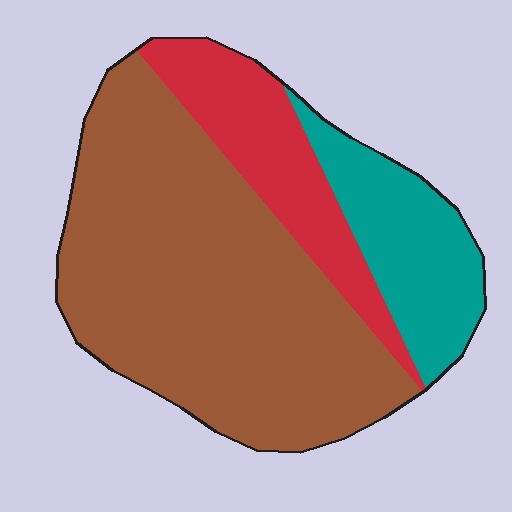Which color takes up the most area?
Brown, at roughly 65%.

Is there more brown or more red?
Brown.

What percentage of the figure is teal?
Teal covers around 20% of the figure.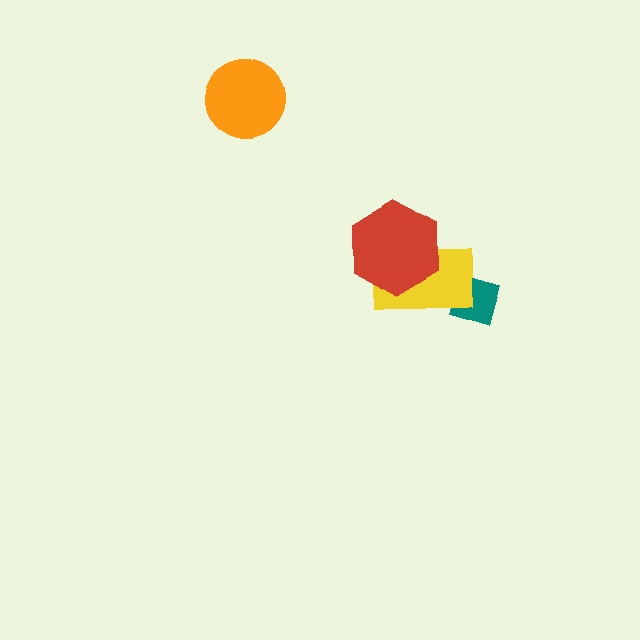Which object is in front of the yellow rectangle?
The red hexagon is in front of the yellow rectangle.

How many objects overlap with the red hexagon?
1 object overlaps with the red hexagon.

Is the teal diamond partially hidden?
Yes, it is partially covered by another shape.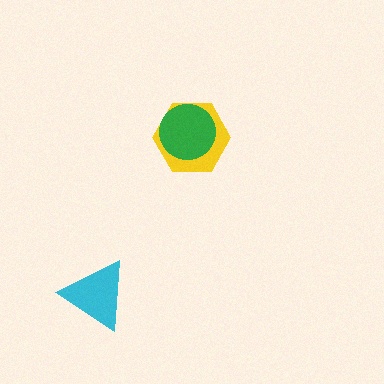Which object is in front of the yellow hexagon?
The green circle is in front of the yellow hexagon.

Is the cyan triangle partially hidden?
No, no other shape covers it.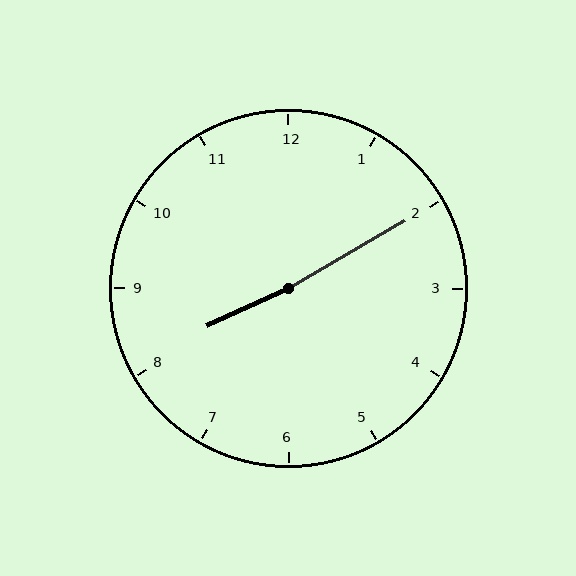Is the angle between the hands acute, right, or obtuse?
It is obtuse.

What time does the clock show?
8:10.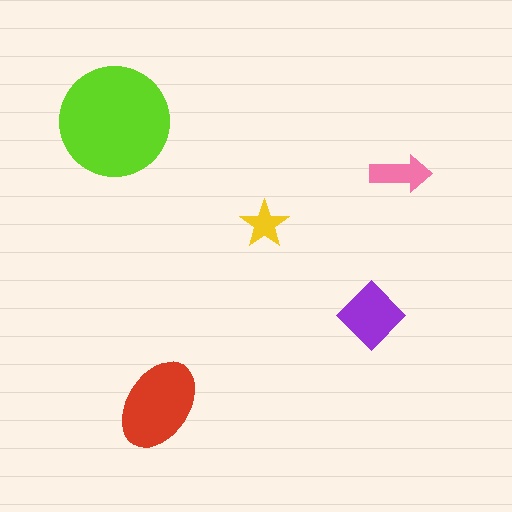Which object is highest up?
The lime circle is topmost.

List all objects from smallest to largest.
The yellow star, the pink arrow, the purple diamond, the red ellipse, the lime circle.